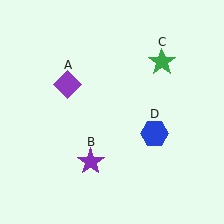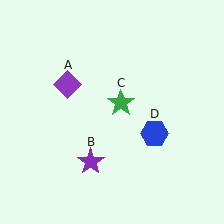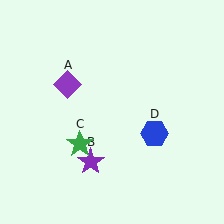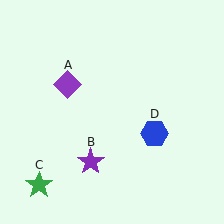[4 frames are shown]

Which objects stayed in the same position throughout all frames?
Purple diamond (object A) and purple star (object B) and blue hexagon (object D) remained stationary.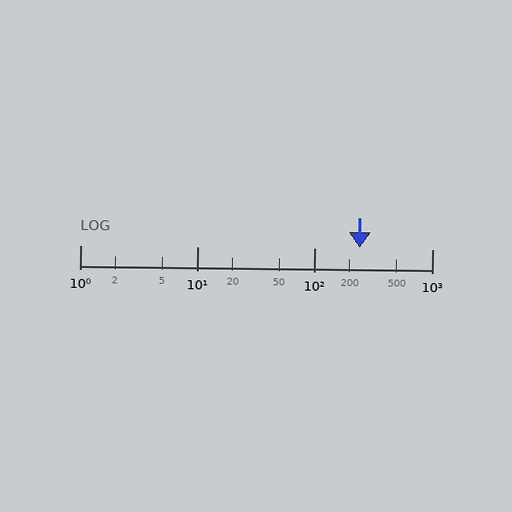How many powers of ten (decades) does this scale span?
The scale spans 3 decades, from 1 to 1000.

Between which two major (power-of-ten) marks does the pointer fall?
The pointer is between 100 and 1000.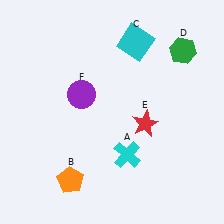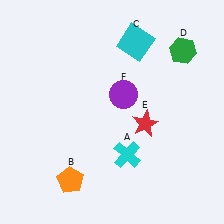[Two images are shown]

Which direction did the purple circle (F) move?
The purple circle (F) moved right.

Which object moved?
The purple circle (F) moved right.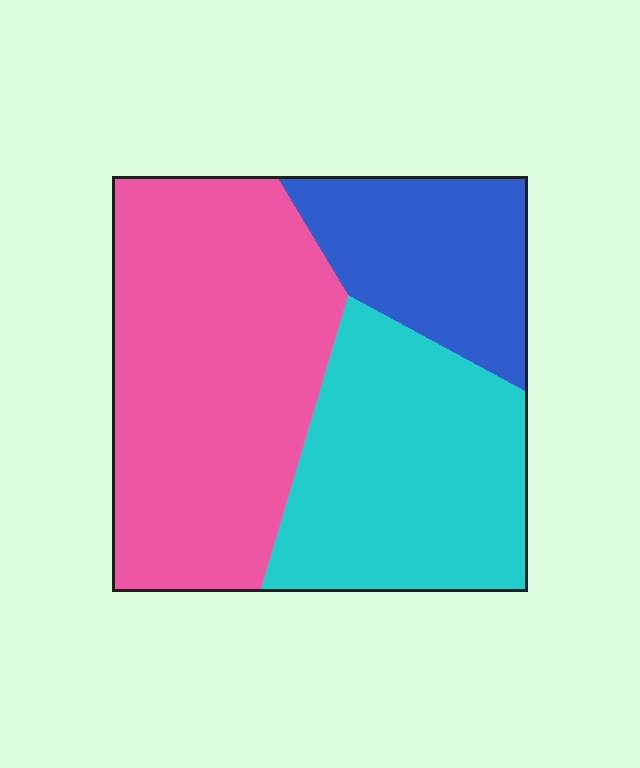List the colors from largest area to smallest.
From largest to smallest: pink, cyan, blue.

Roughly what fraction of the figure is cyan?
Cyan covers about 35% of the figure.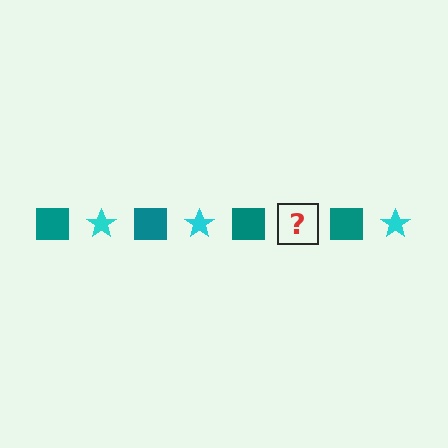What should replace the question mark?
The question mark should be replaced with a cyan star.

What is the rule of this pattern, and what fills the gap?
The rule is that the pattern alternates between teal square and cyan star. The gap should be filled with a cyan star.